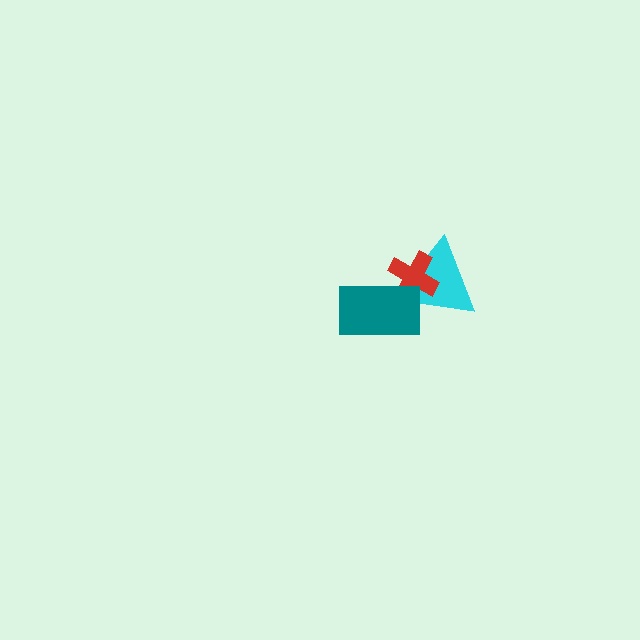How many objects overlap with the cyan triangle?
2 objects overlap with the cyan triangle.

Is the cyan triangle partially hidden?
Yes, it is partially covered by another shape.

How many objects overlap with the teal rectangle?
2 objects overlap with the teal rectangle.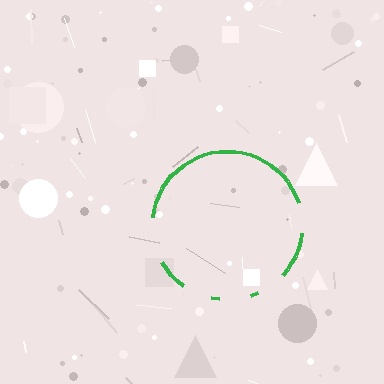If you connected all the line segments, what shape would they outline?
They would outline a circle.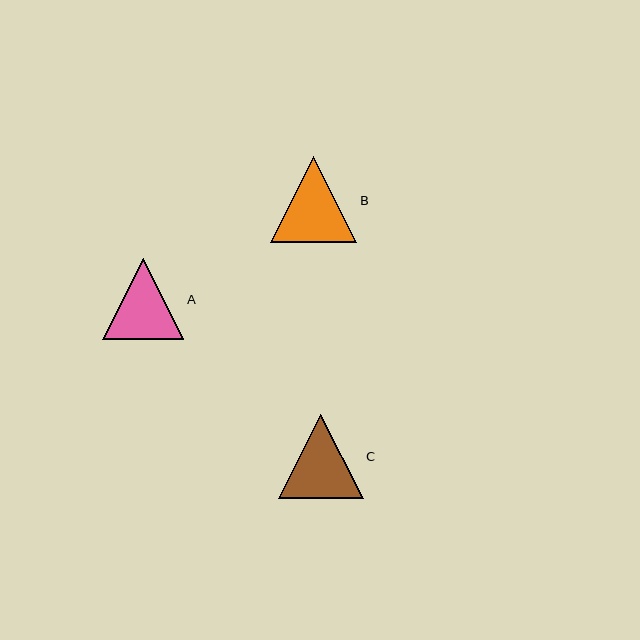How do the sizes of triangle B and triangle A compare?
Triangle B and triangle A are approximately the same size.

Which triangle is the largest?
Triangle B is the largest with a size of approximately 86 pixels.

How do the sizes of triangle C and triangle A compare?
Triangle C and triangle A are approximately the same size.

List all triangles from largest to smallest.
From largest to smallest: B, C, A.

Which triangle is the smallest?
Triangle A is the smallest with a size of approximately 81 pixels.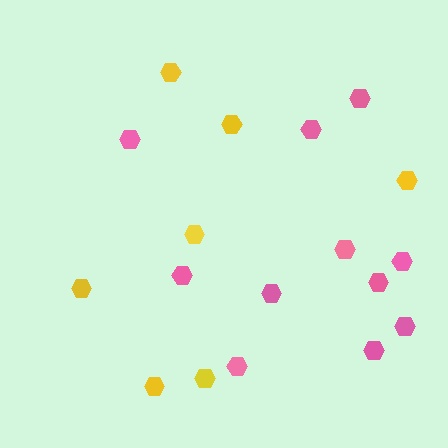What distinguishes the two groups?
There are 2 groups: one group of yellow hexagons (7) and one group of pink hexagons (11).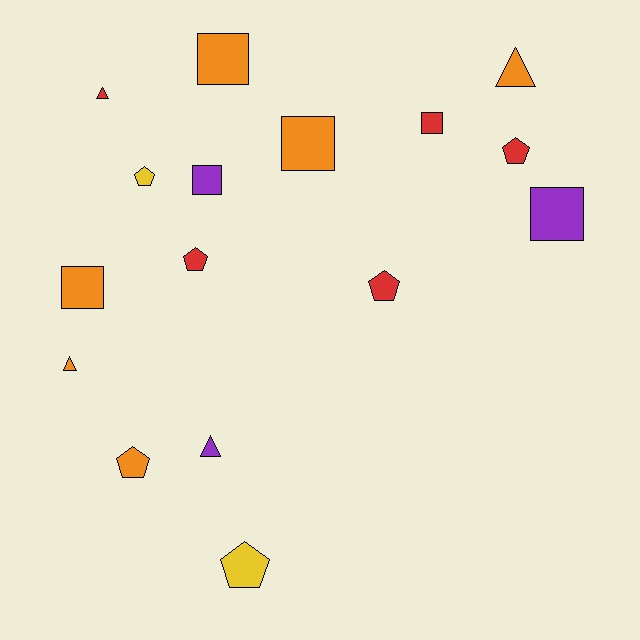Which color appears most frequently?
Orange, with 6 objects.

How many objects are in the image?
There are 16 objects.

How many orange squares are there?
There are 3 orange squares.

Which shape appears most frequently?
Square, with 6 objects.